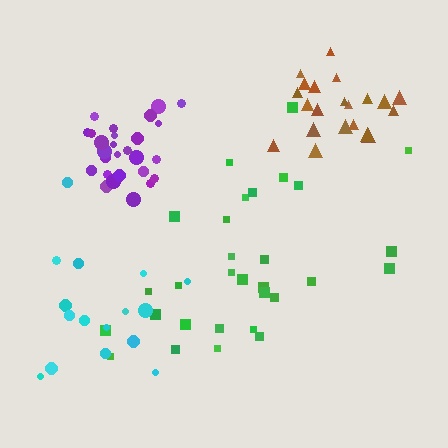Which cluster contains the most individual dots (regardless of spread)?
Green (30).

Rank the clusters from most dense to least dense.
purple, brown, green, cyan.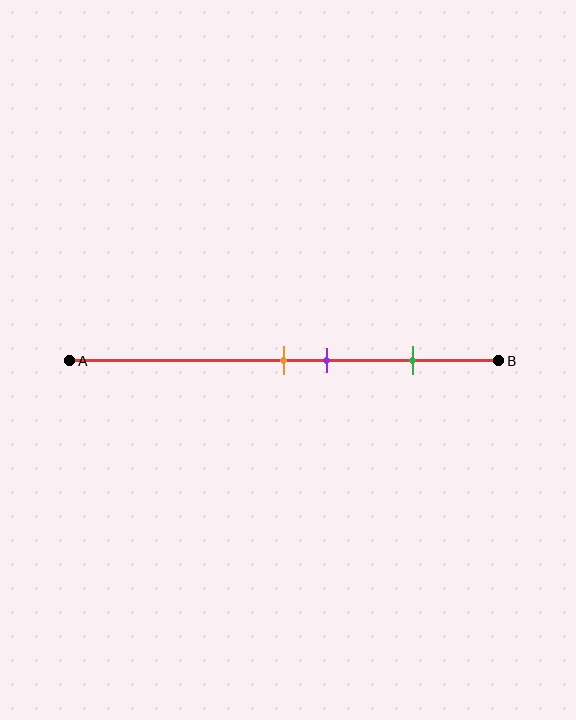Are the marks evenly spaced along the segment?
No, the marks are not evenly spaced.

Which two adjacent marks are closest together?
The orange and purple marks are the closest adjacent pair.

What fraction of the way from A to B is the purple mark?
The purple mark is approximately 60% (0.6) of the way from A to B.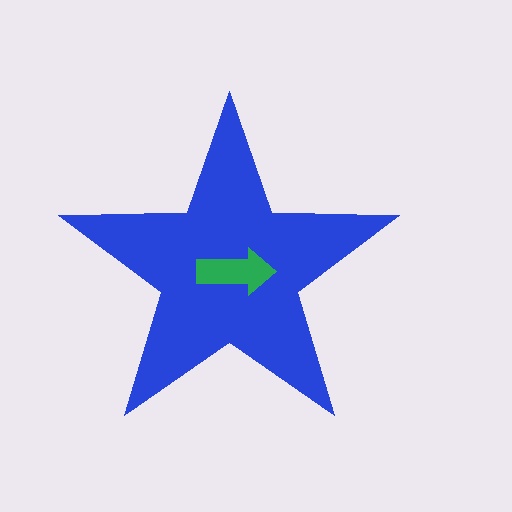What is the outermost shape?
The blue star.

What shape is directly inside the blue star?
The green arrow.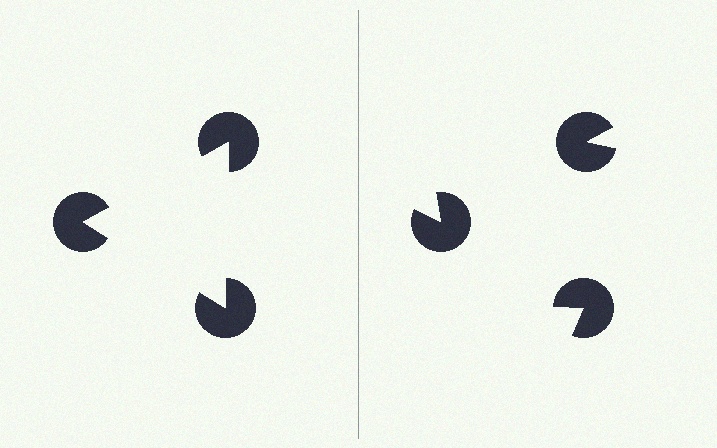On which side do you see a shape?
An illusory triangle appears on the left side. On the right side the wedge cuts are rotated, so no coherent shape forms.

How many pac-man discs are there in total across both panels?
6 — 3 on each side.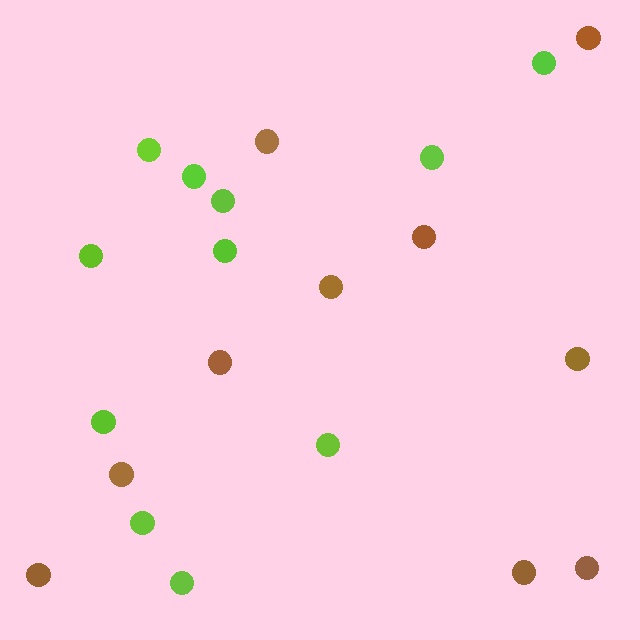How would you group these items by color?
There are 2 groups: one group of brown circles (10) and one group of lime circles (11).